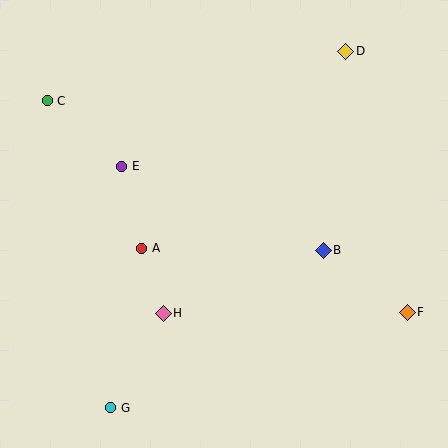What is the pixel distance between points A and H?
The distance between A and H is 69 pixels.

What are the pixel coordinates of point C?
Point C is at (47, 101).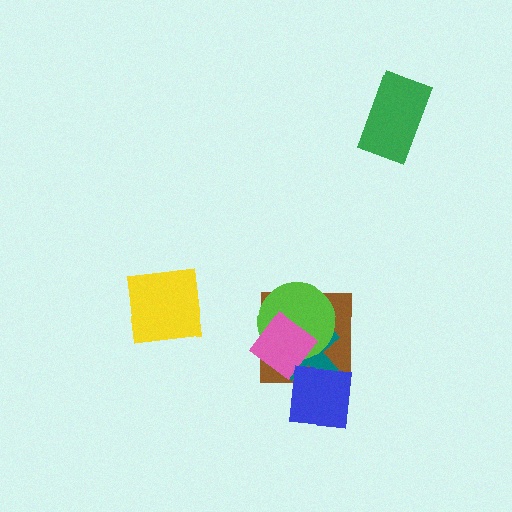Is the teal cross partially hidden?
Yes, it is partially covered by another shape.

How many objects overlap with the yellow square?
0 objects overlap with the yellow square.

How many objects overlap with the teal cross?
4 objects overlap with the teal cross.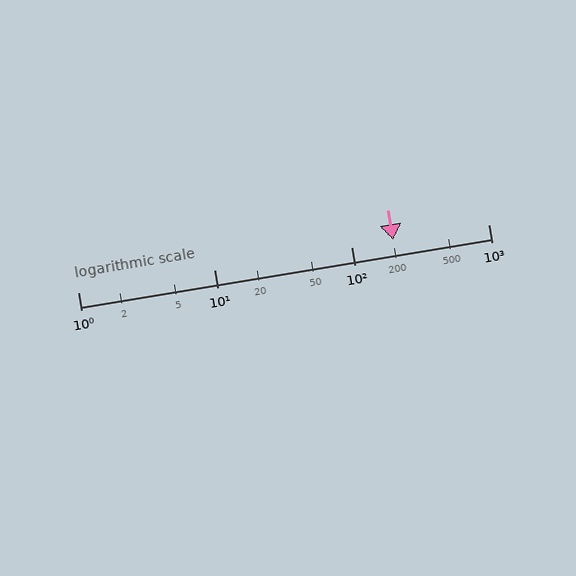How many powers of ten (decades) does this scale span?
The scale spans 3 decades, from 1 to 1000.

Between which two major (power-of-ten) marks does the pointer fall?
The pointer is between 100 and 1000.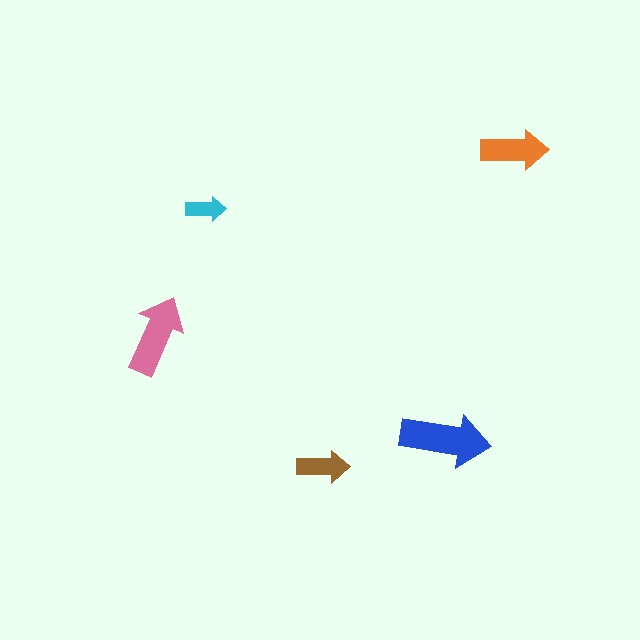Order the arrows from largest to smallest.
the blue one, the pink one, the orange one, the brown one, the cyan one.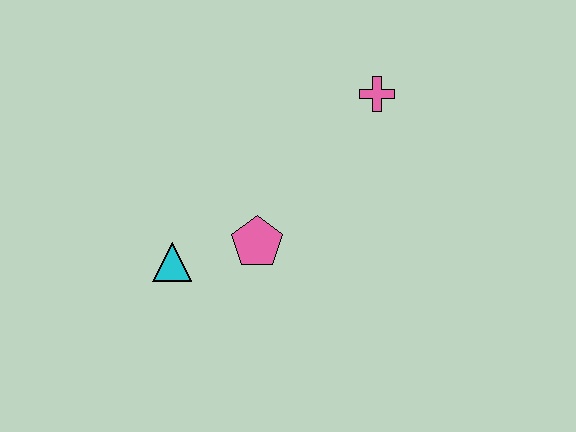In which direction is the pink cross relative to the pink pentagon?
The pink cross is above the pink pentagon.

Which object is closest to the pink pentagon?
The cyan triangle is closest to the pink pentagon.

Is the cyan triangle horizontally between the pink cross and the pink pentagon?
No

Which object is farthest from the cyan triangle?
The pink cross is farthest from the cyan triangle.